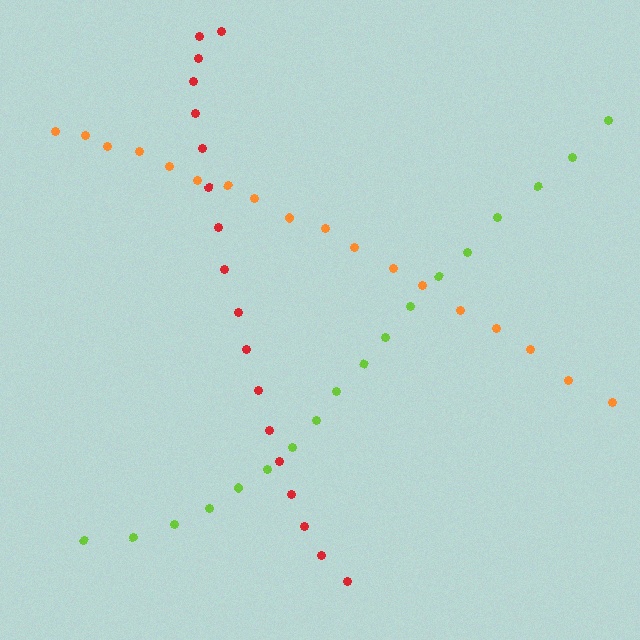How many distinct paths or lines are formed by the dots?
There are 3 distinct paths.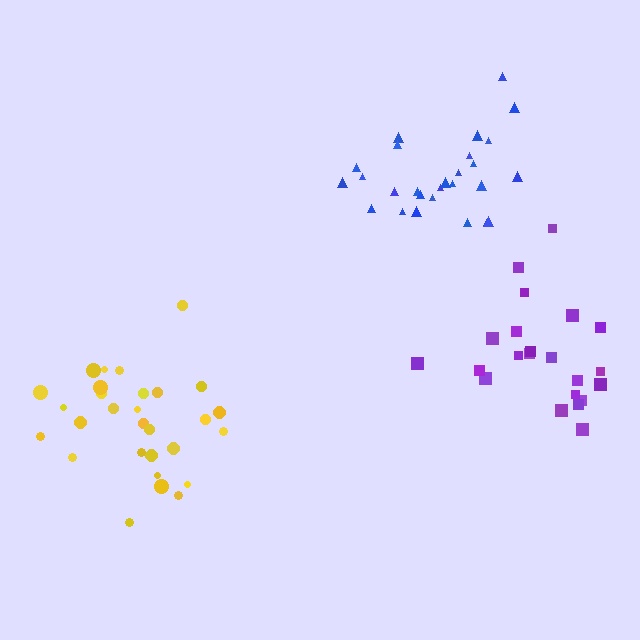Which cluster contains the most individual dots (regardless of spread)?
Yellow (29).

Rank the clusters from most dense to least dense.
yellow, blue, purple.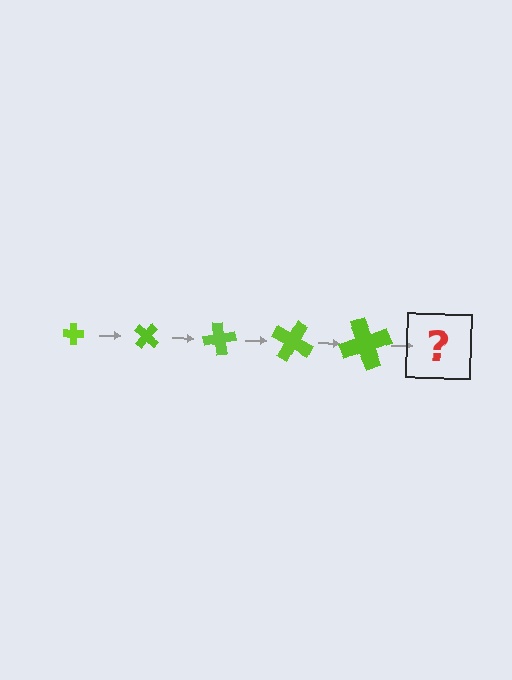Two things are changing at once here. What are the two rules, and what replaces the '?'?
The two rules are that the cross grows larger each step and it rotates 40 degrees each step. The '?' should be a cross, larger than the previous one and rotated 200 degrees from the start.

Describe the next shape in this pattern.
It should be a cross, larger than the previous one and rotated 200 degrees from the start.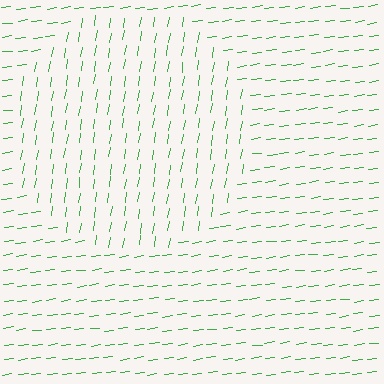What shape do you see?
I see a circle.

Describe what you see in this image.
The image is filled with small green line segments. A circle region in the image has lines oriented differently from the surrounding lines, creating a visible texture boundary.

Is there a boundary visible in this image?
Yes, there is a texture boundary formed by a change in line orientation.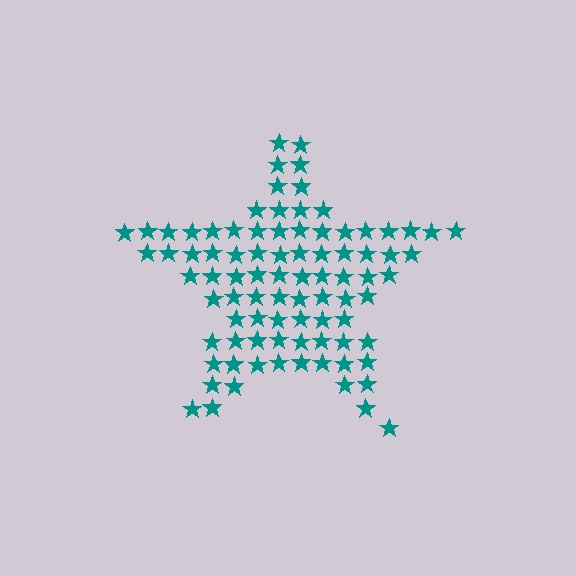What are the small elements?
The small elements are stars.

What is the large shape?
The large shape is a star.